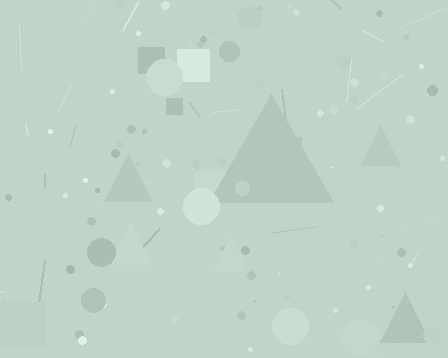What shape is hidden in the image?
A triangle is hidden in the image.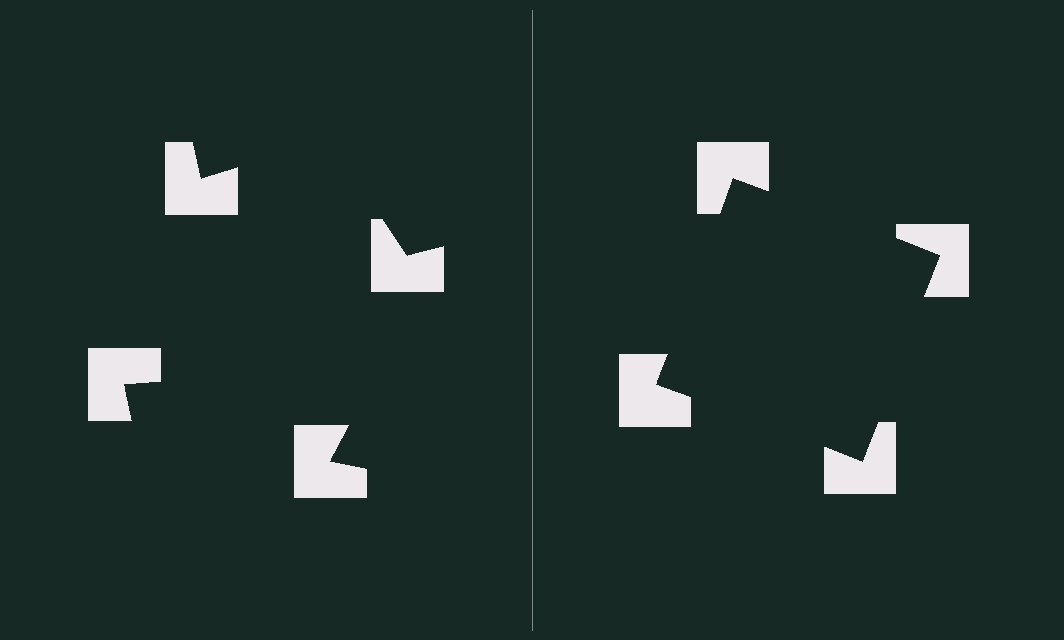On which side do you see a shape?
An illusory square appears on the right side. On the left side the wedge cuts are rotated, so no coherent shape forms.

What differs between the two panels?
The notched squares are positioned identically on both sides; only the wedge orientations differ. On the right they align to a square; on the left they are misaligned.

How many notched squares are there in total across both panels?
8 — 4 on each side.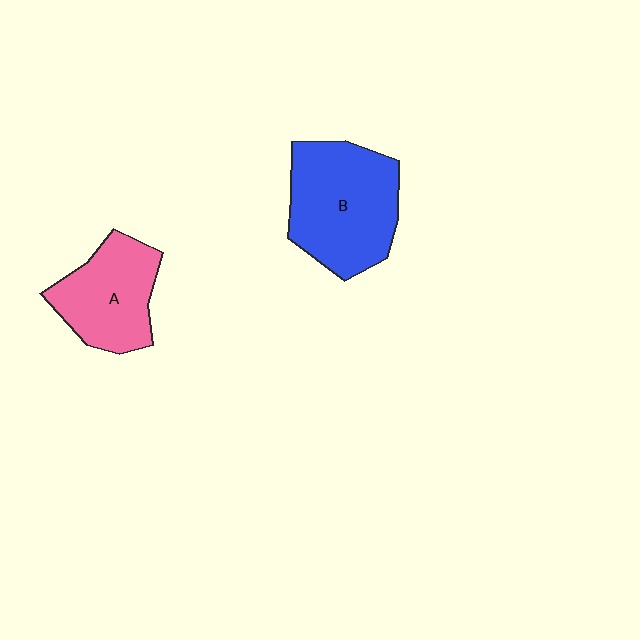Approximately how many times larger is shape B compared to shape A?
Approximately 1.4 times.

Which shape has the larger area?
Shape B (blue).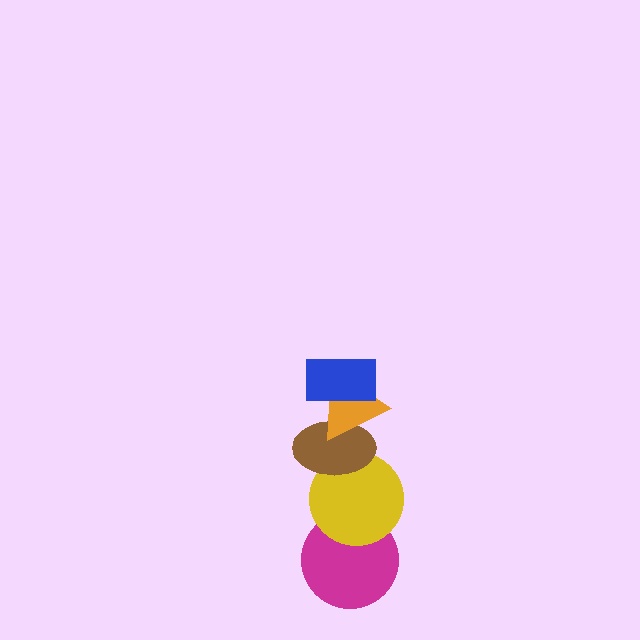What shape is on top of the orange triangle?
The blue rectangle is on top of the orange triangle.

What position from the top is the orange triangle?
The orange triangle is 2nd from the top.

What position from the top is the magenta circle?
The magenta circle is 5th from the top.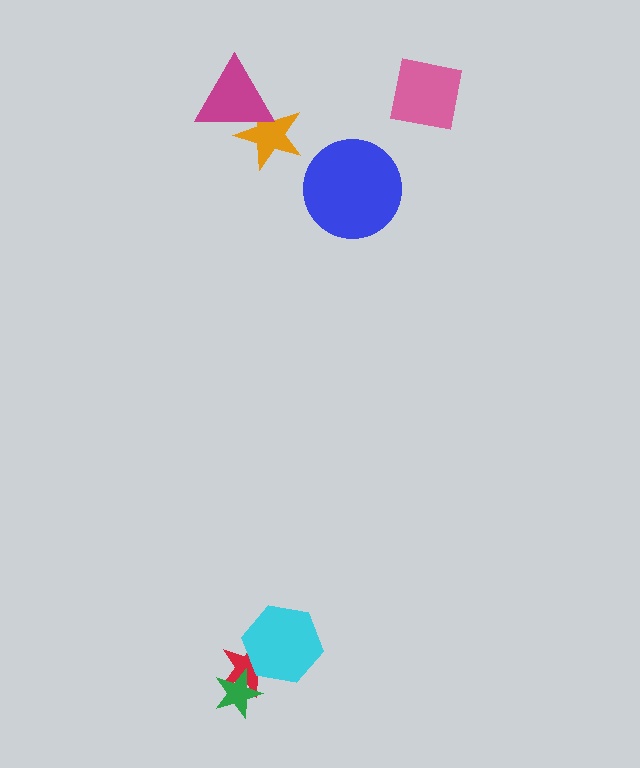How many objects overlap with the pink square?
0 objects overlap with the pink square.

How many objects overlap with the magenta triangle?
1 object overlaps with the magenta triangle.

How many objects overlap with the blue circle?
0 objects overlap with the blue circle.